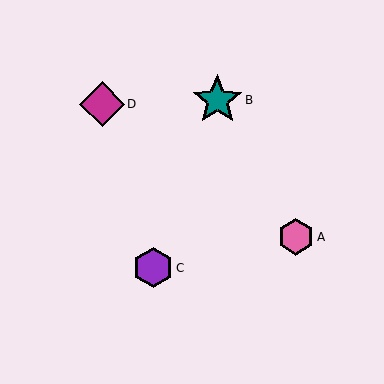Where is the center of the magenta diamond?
The center of the magenta diamond is at (102, 104).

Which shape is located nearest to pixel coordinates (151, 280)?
The purple hexagon (labeled C) at (153, 268) is nearest to that location.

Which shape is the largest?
The teal star (labeled B) is the largest.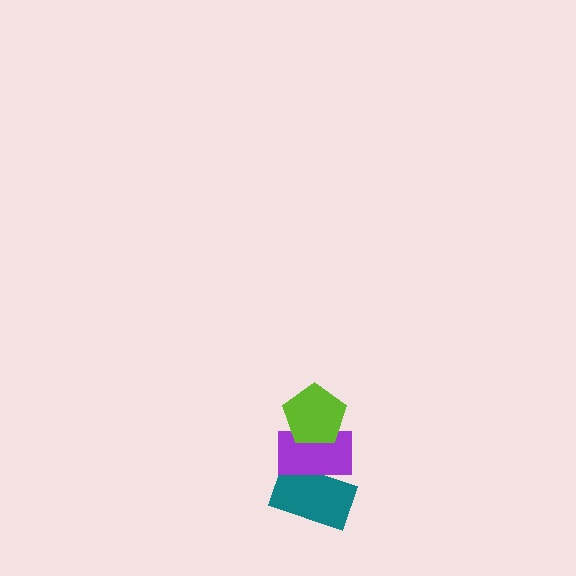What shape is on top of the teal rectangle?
The purple rectangle is on top of the teal rectangle.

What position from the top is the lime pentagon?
The lime pentagon is 1st from the top.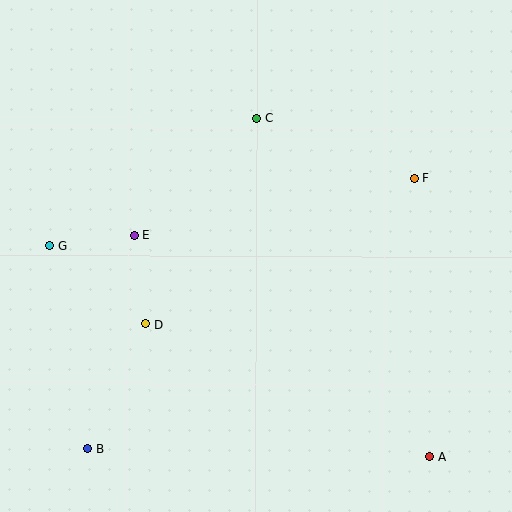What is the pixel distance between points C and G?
The distance between C and G is 242 pixels.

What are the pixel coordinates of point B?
Point B is at (88, 449).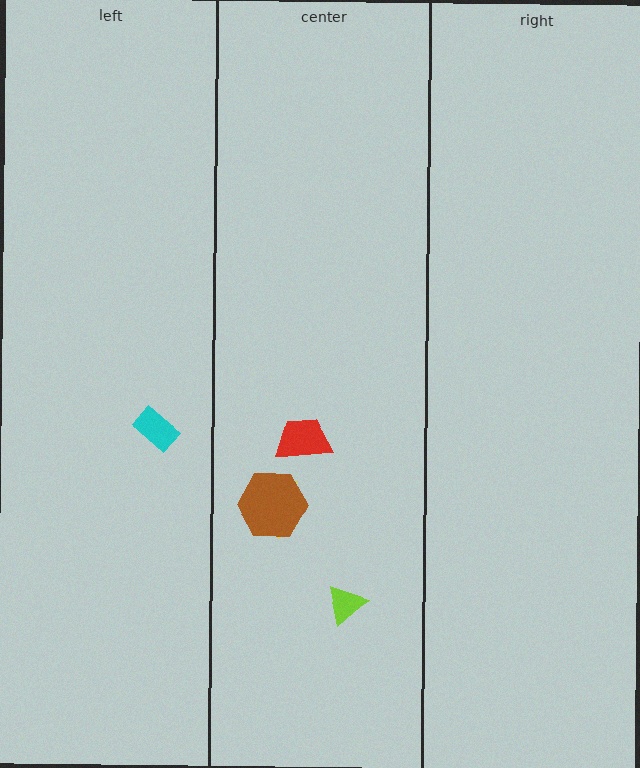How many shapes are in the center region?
4.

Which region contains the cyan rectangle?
The left region.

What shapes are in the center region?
The yellow arrow, the lime triangle, the red trapezoid, the brown hexagon.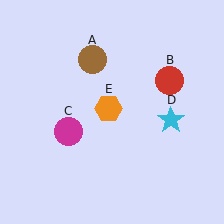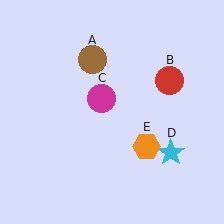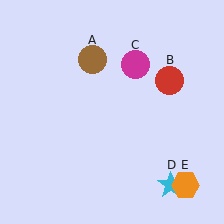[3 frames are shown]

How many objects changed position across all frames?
3 objects changed position: magenta circle (object C), cyan star (object D), orange hexagon (object E).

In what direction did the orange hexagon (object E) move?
The orange hexagon (object E) moved down and to the right.